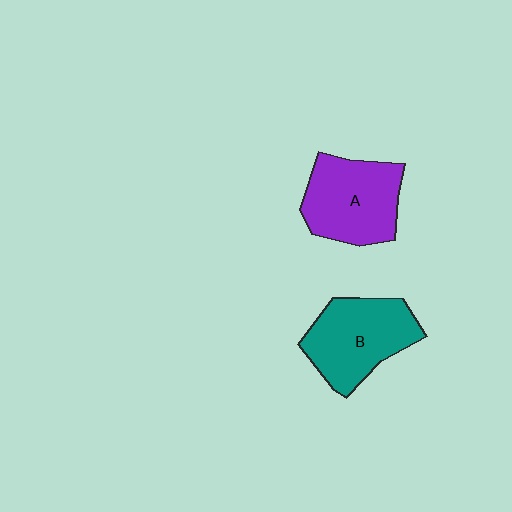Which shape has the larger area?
Shape B (teal).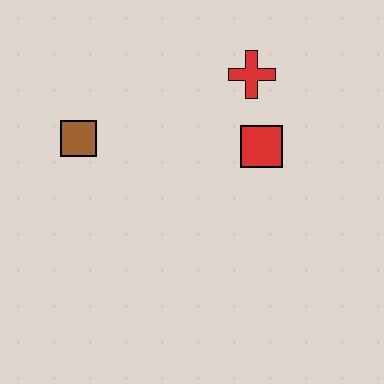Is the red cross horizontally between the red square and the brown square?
Yes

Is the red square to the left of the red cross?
No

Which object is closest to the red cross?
The red square is closest to the red cross.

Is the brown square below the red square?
No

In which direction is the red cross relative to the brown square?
The red cross is to the right of the brown square.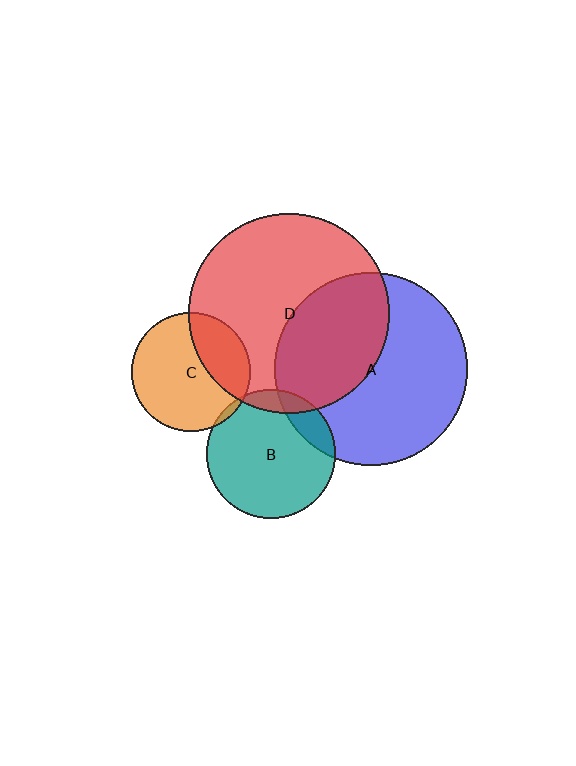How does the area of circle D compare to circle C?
Approximately 2.8 times.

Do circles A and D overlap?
Yes.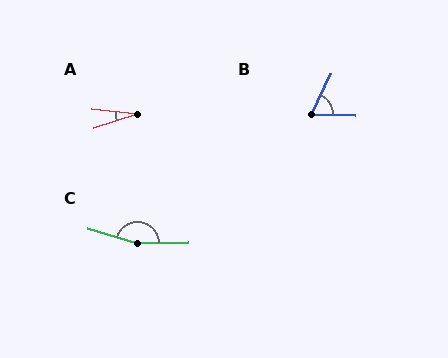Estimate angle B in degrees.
Approximately 66 degrees.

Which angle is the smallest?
A, at approximately 25 degrees.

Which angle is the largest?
C, at approximately 163 degrees.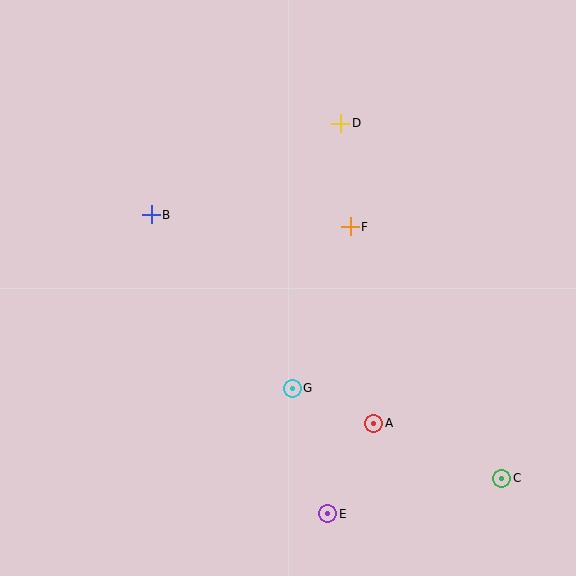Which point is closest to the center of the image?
Point F at (350, 227) is closest to the center.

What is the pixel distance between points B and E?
The distance between B and E is 347 pixels.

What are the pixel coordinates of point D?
Point D is at (341, 123).